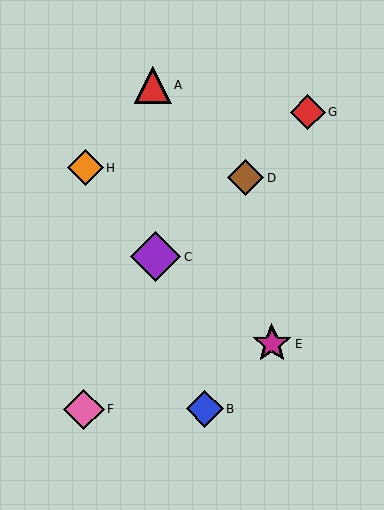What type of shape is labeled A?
Shape A is a red triangle.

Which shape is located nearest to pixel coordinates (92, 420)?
The pink diamond (labeled F) at (84, 409) is nearest to that location.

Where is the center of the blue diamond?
The center of the blue diamond is at (205, 409).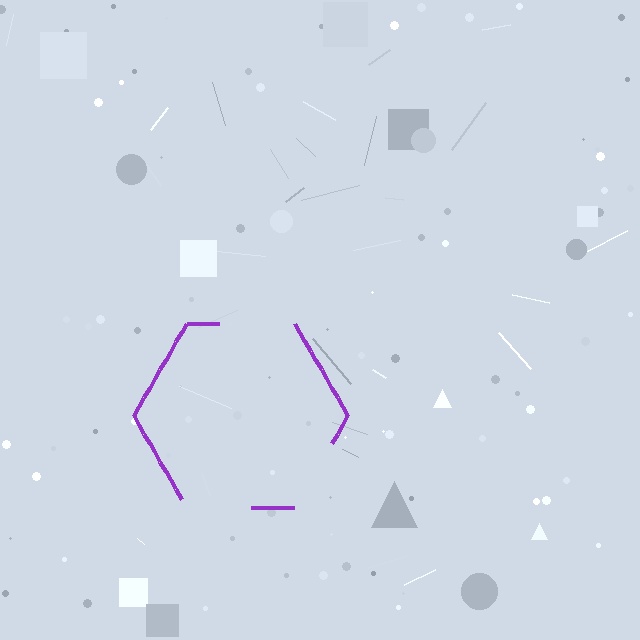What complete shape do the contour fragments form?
The contour fragments form a hexagon.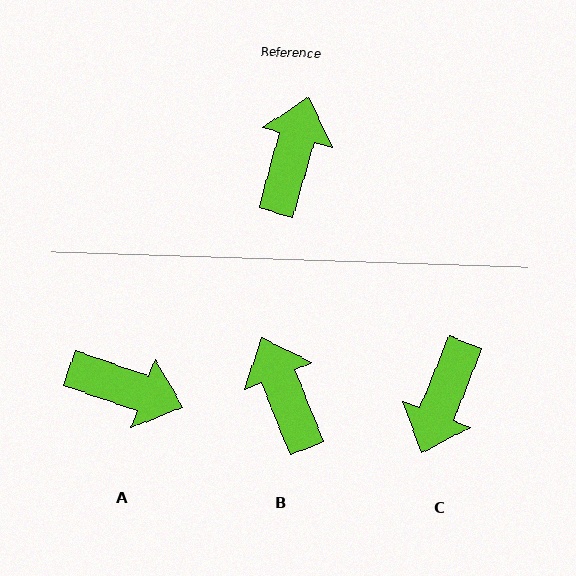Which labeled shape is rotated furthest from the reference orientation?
C, about 174 degrees away.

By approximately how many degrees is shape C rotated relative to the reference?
Approximately 174 degrees counter-clockwise.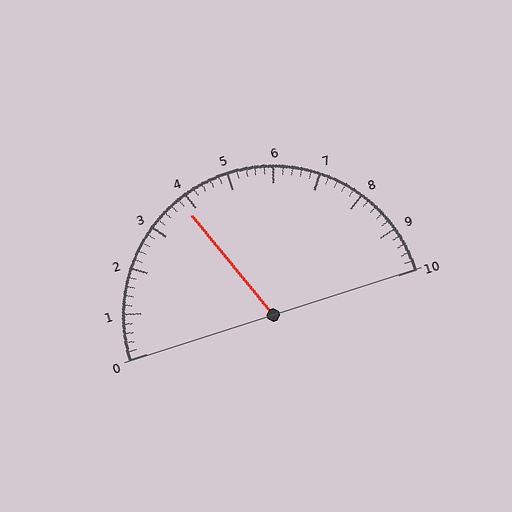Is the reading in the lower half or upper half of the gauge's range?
The reading is in the lower half of the range (0 to 10).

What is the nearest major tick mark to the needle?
The nearest major tick mark is 4.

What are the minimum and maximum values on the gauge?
The gauge ranges from 0 to 10.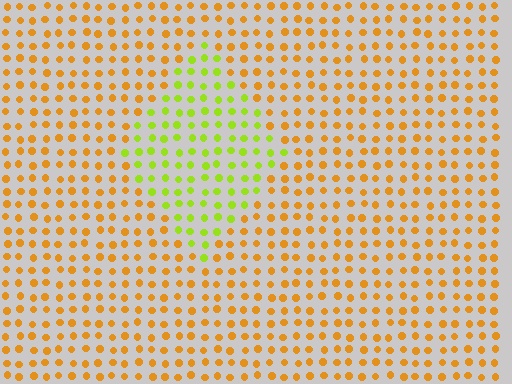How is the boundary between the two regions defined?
The boundary is defined purely by a slight shift in hue (about 47 degrees). Spacing, size, and orientation are identical on both sides.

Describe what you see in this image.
The image is filled with small orange elements in a uniform arrangement. A diamond-shaped region is visible where the elements are tinted to a slightly different hue, forming a subtle color boundary.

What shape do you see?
I see a diamond.